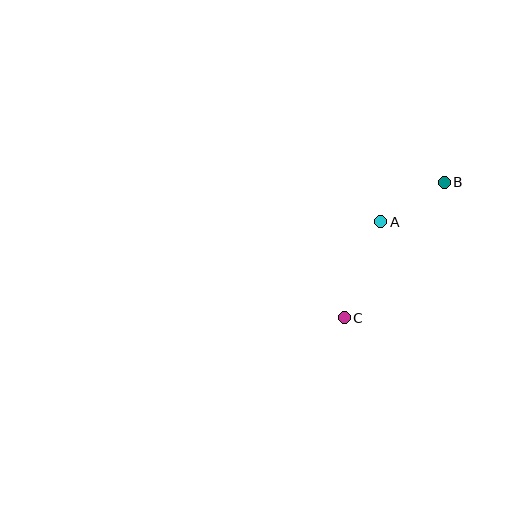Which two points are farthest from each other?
Points B and C are farthest from each other.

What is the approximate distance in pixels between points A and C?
The distance between A and C is approximately 103 pixels.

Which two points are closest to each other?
Points A and B are closest to each other.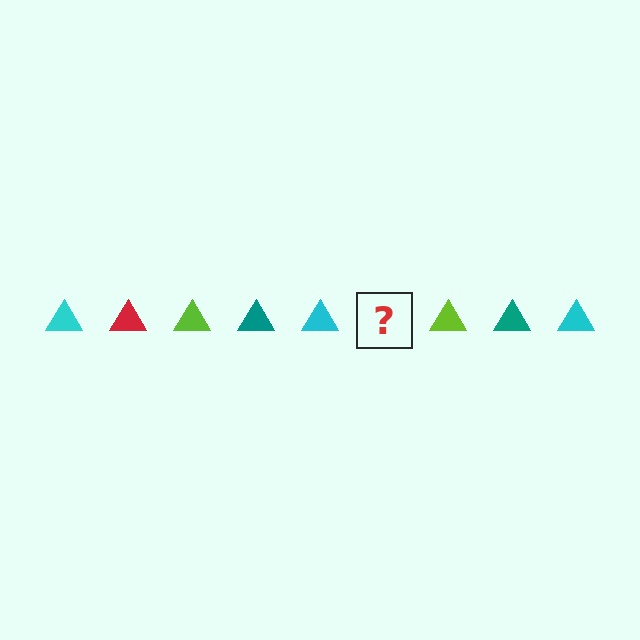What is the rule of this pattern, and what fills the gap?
The rule is that the pattern cycles through cyan, red, lime, teal triangles. The gap should be filled with a red triangle.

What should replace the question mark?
The question mark should be replaced with a red triangle.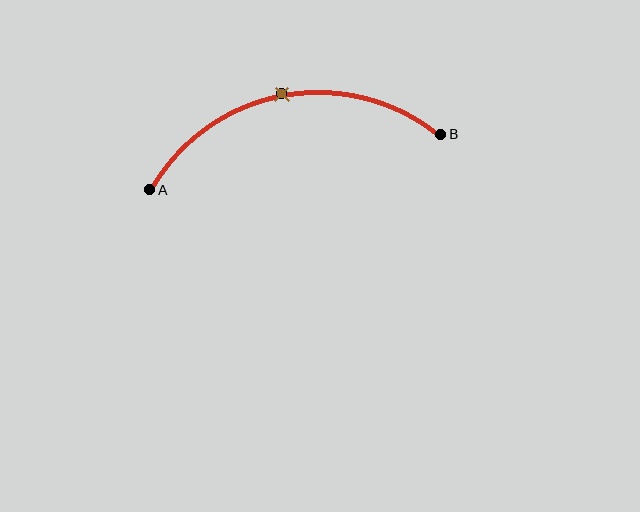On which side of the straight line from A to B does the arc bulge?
The arc bulges above the straight line connecting A and B.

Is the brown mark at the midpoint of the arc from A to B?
Yes. The brown mark lies on the arc at equal arc-length from both A and B — it is the arc midpoint.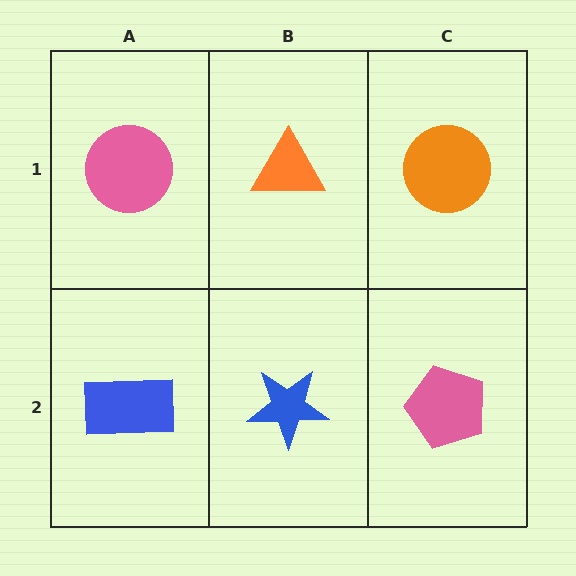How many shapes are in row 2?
3 shapes.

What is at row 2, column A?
A blue rectangle.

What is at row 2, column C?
A pink pentagon.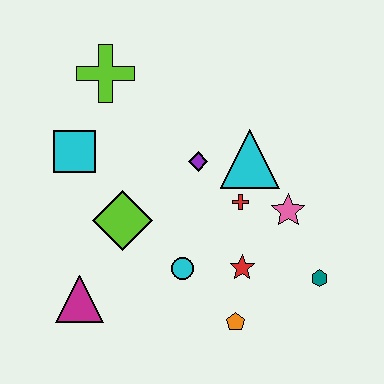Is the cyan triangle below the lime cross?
Yes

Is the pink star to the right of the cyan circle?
Yes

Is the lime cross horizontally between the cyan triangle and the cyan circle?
No